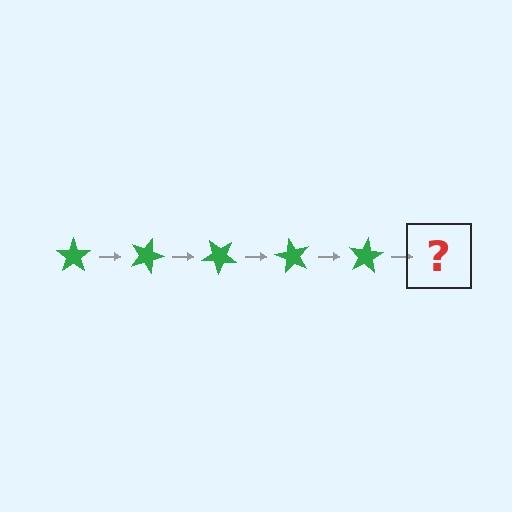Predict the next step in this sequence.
The next step is a green star rotated 100 degrees.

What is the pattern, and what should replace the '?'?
The pattern is that the star rotates 20 degrees each step. The '?' should be a green star rotated 100 degrees.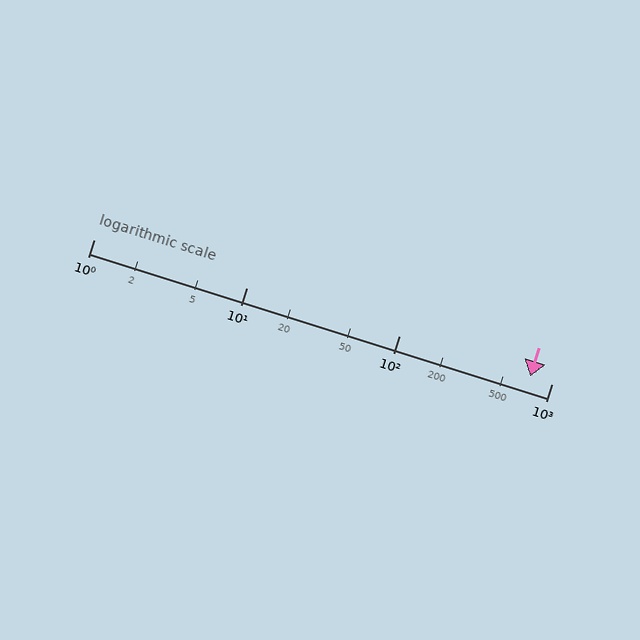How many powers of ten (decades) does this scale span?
The scale spans 3 decades, from 1 to 1000.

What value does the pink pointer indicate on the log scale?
The pointer indicates approximately 720.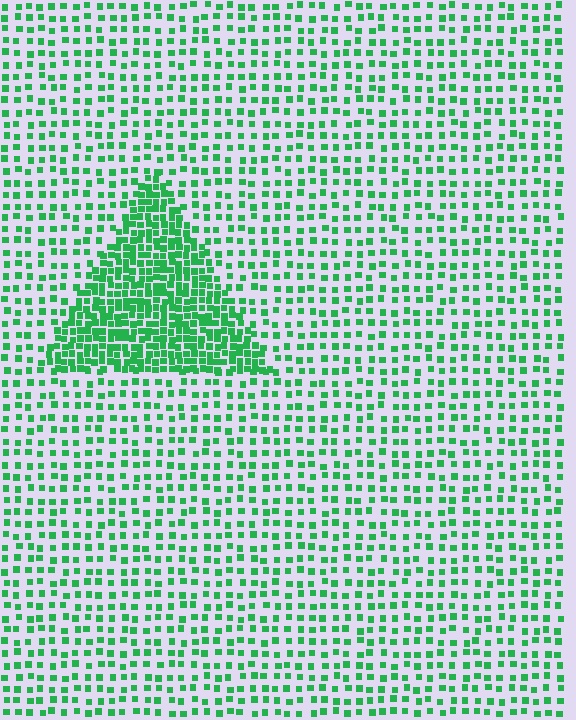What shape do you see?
I see a triangle.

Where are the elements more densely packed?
The elements are more densely packed inside the triangle boundary.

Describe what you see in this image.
The image contains small green elements arranged at two different densities. A triangle-shaped region is visible where the elements are more densely packed than the surrounding area.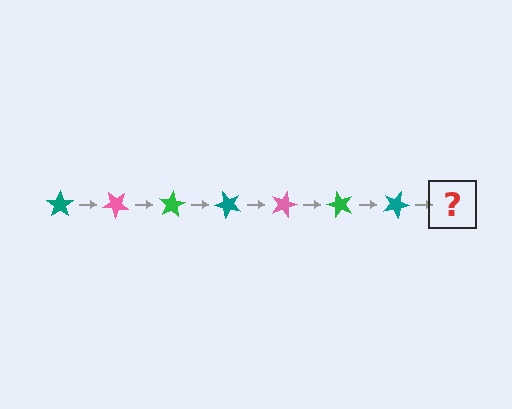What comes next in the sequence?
The next element should be a pink star, rotated 280 degrees from the start.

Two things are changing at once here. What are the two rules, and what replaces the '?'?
The two rules are that it rotates 40 degrees each step and the color cycles through teal, pink, and green. The '?' should be a pink star, rotated 280 degrees from the start.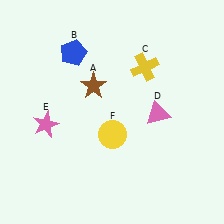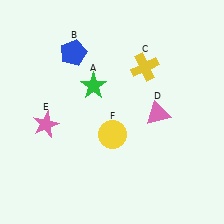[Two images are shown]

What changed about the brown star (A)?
In Image 1, A is brown. In Image 2, it changed to green.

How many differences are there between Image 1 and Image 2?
There is 1 difference between the two images.